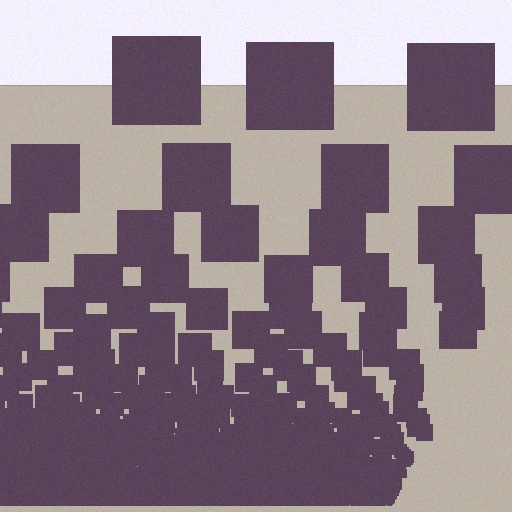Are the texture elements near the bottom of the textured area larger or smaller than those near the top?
Smaller. The gradient is inverted — elements near the bottom are smaller and denser.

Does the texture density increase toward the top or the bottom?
Density increases toward the bottom.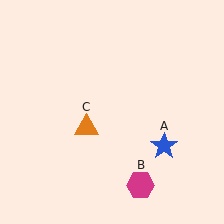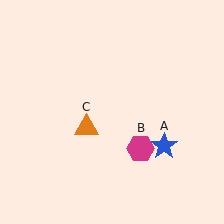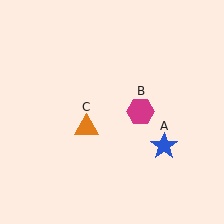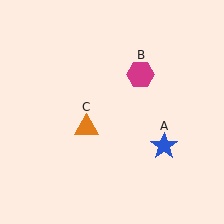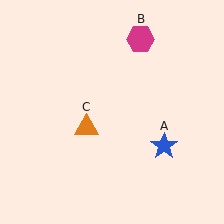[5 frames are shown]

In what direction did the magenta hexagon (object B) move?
The magenta hexagon (object B) moved up.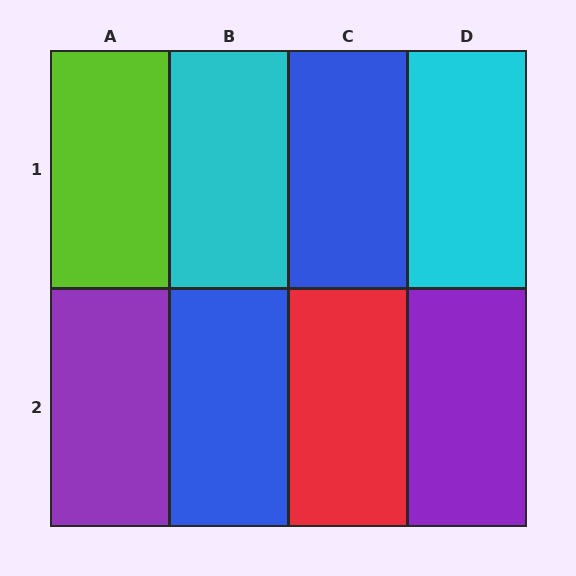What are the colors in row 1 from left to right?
Lime, cyan, blue, cyan.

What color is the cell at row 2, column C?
Red.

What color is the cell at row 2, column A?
Purple.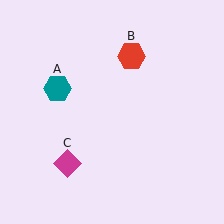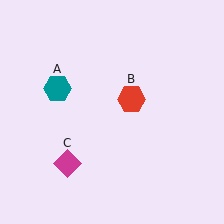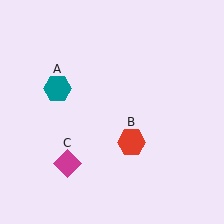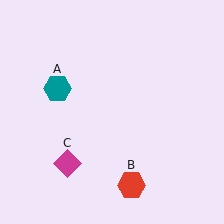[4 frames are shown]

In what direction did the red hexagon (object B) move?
The red hexagon (object B) moved down.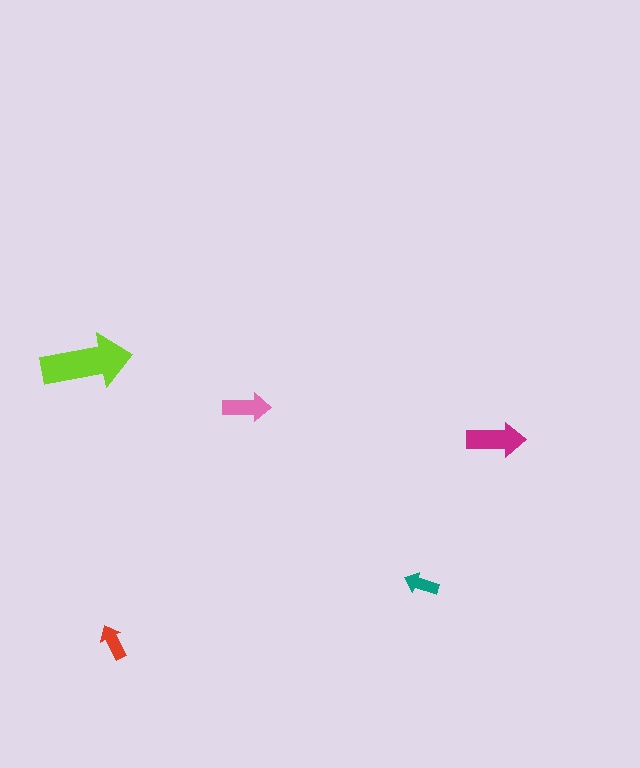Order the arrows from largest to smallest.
the lime one, the magenta one, the pink one, the red one, the teal one.